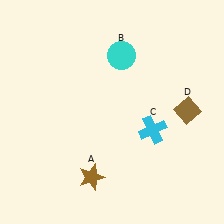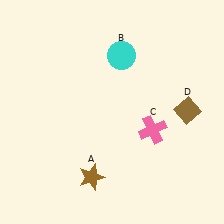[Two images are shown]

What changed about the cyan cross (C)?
In Image 1, C is cyan. In Image 2, it changed to pink.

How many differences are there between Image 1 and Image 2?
There is 1 difference between the two images.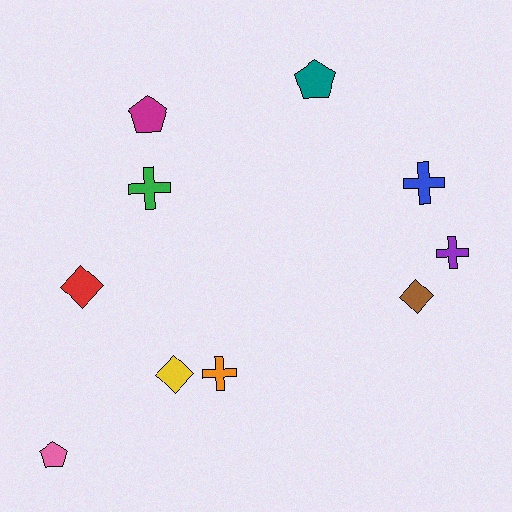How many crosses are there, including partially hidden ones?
There are 4 crosses.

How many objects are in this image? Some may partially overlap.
There are 10 objects.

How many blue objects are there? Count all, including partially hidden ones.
There is 1 blue object.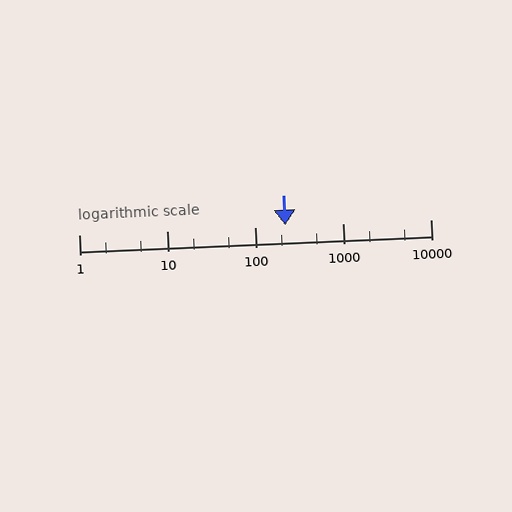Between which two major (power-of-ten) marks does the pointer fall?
The pointer is between 100 and 1000.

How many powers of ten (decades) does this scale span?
The scale spans 4 decades, from 1 to 10000.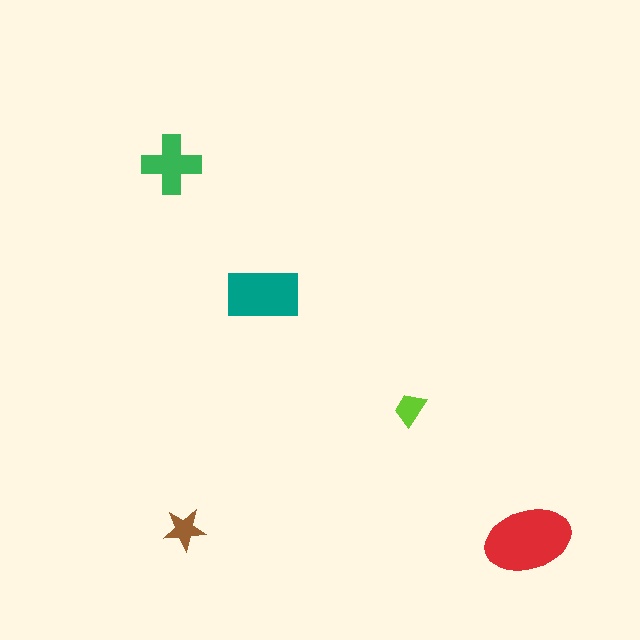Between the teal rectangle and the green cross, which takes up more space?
The teal rectangle.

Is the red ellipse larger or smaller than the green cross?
Larger.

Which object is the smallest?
The lime trapezoid.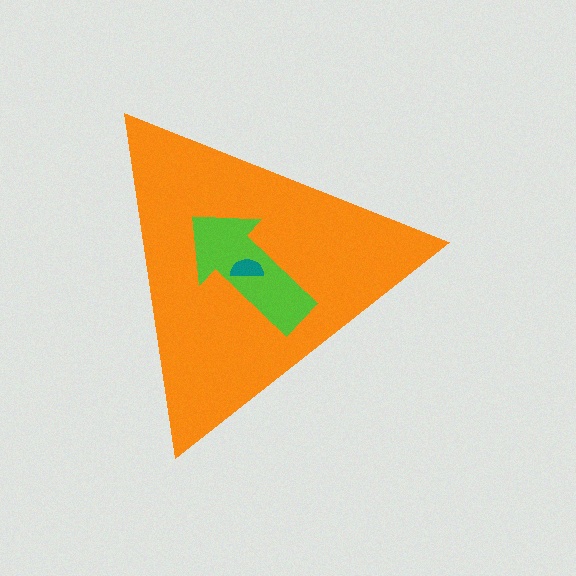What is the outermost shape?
The orange triangle.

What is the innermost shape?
The teal semicircle.